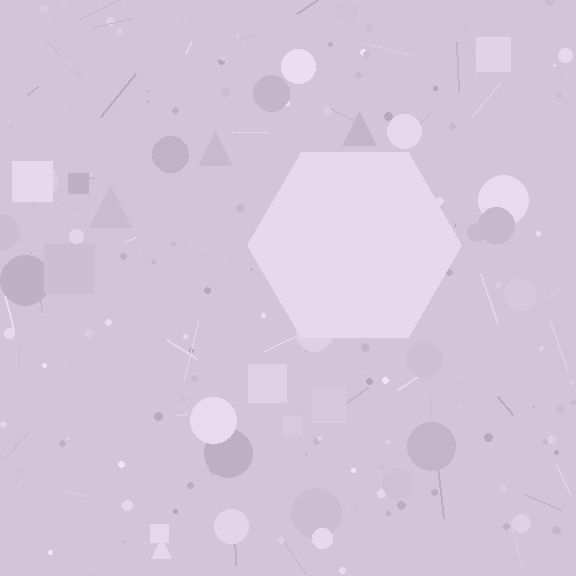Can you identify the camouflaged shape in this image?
The camouflaged shape is a hexagon.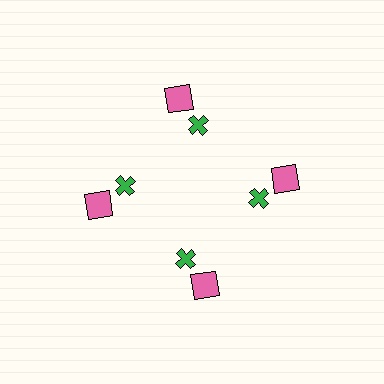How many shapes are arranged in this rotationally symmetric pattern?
There are 8 shapes, arranged in 4 groups of 2.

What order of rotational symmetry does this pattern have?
This pattern has 4-fold rotational symmetry.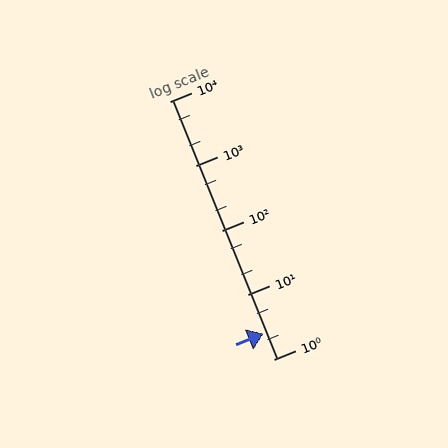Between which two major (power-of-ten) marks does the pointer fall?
The pointer is between 1 and 10.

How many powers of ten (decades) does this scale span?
The scale spans 4 decades, from 1 to 10000.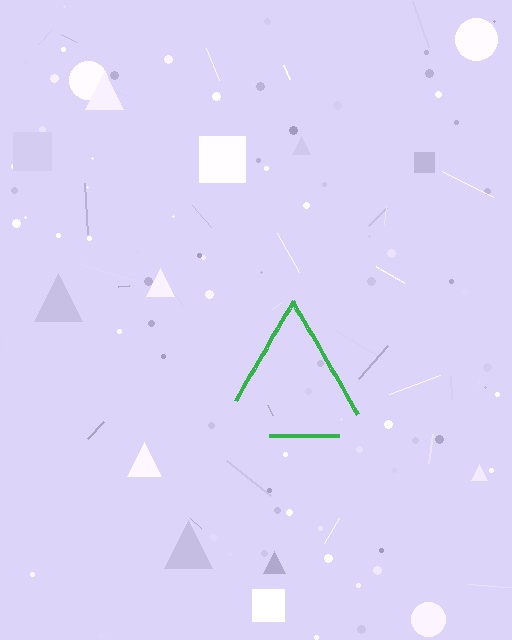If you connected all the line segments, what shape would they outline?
They would outline a triangle.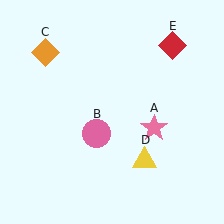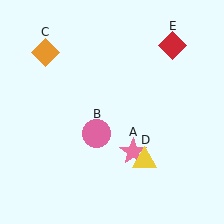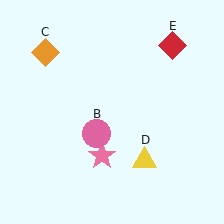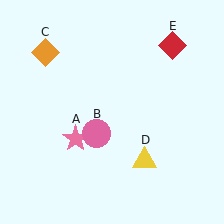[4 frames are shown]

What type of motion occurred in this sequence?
The pink star (object A) rotated clockwise around the center of the scene.